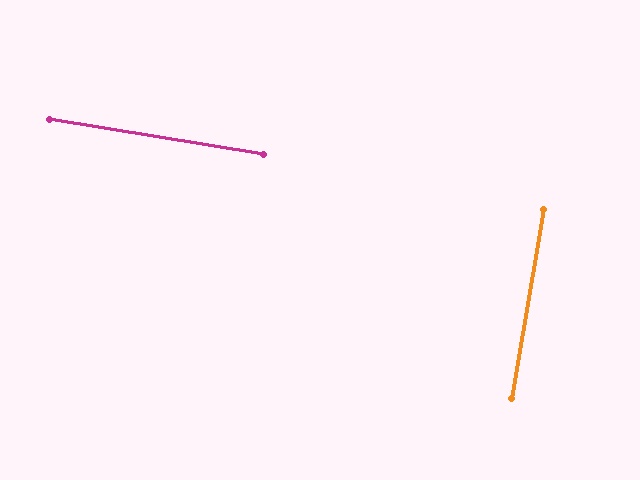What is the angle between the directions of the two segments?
Approximately 90 degrees.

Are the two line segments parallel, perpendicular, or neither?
Perpendicular — they meet at approximately 90°.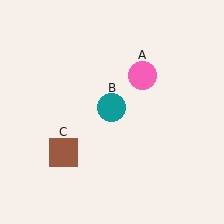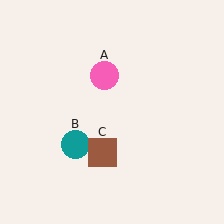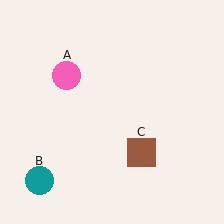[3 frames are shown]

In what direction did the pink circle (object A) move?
The pink circle (object A) moved left.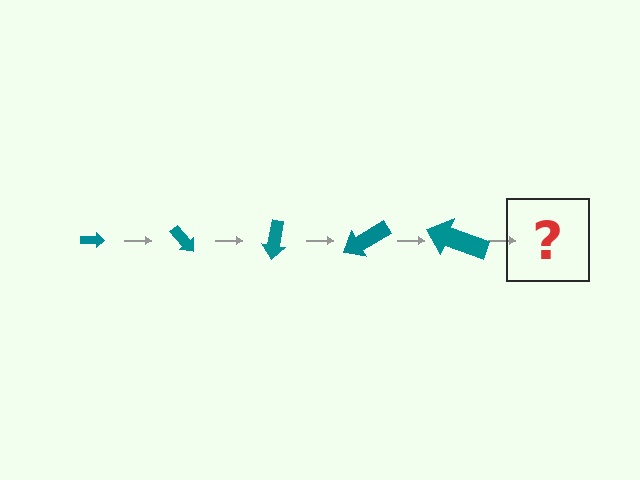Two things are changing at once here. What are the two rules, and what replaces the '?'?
The two rules are that the arrow grows larger each step and it rotates 50 degrees each step. The '?' should be an arrow, larger than the previous one and rotated 250 degrees from the start.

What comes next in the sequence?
The next element should be an arrow, larger than the previous one and rotated 250 degrees from the start.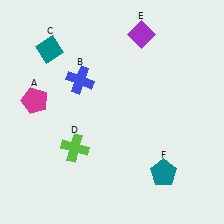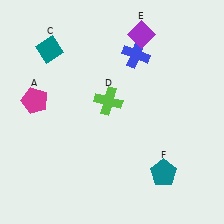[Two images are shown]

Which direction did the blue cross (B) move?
The blue cross (B) moved right.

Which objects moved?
The objects that moved are: the blue cross (B), the lime cross (D).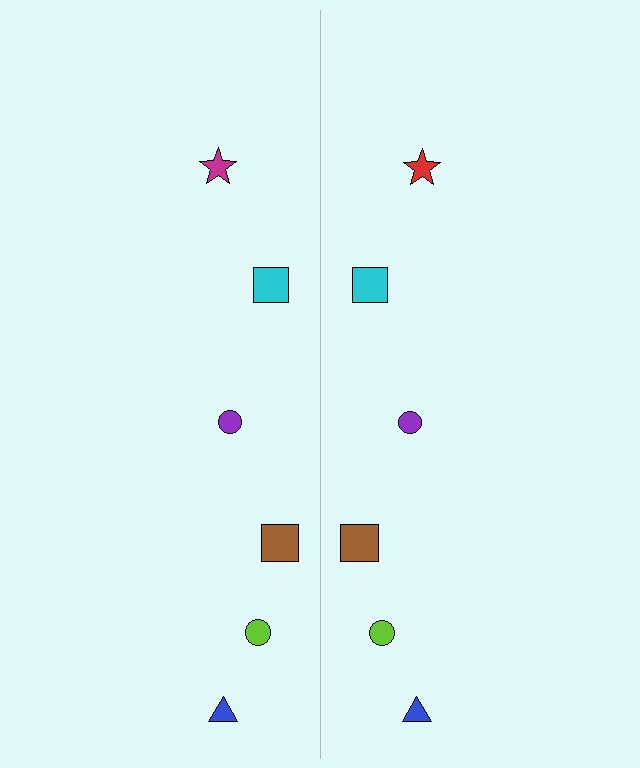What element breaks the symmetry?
The red star on the right side breaks the symmetry — its mirror counterpart is magenta.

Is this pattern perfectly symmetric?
No, the pattern is not perfectly symmetric. The red star on the right side breaks the symmetry — its mirror counterpart is magenta.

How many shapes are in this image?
There are 12 shapes in this image.